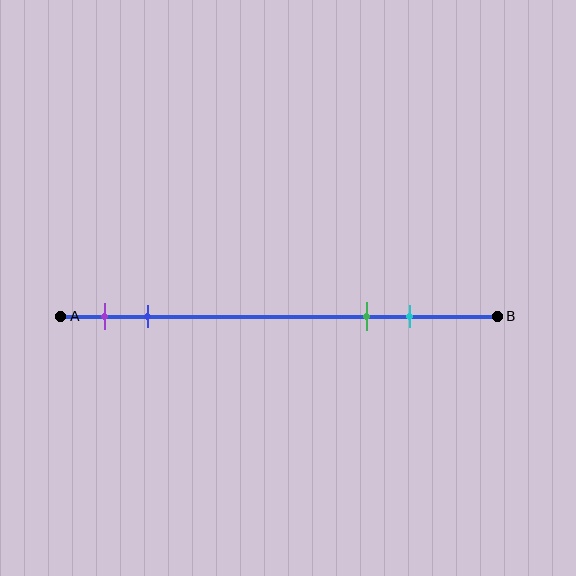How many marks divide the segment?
There are 4 marks dividing the segment.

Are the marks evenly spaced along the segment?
No, the marks are not evenly spaced.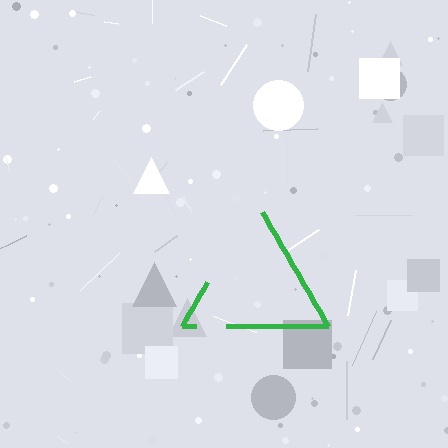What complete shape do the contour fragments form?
The contour fragments form a triangle.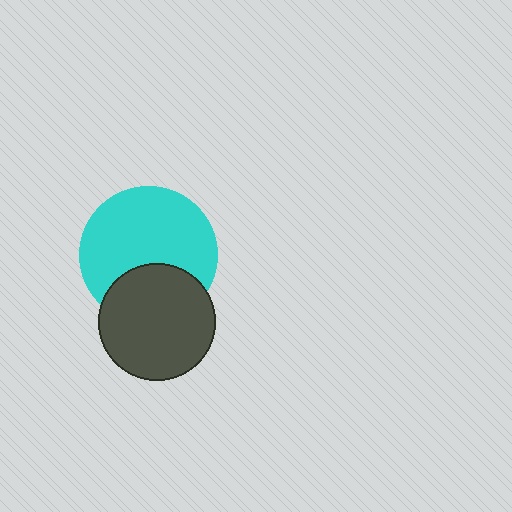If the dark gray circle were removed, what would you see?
You would see the complete cyan circle.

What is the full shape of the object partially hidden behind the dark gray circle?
The partially hidden object is a cyan circle.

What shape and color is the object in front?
The object in front is a dark gray circle.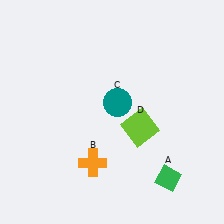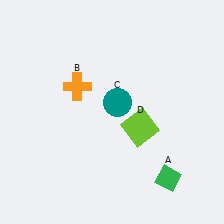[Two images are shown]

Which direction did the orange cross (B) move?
The orange cross (B) moved up.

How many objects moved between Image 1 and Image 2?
1 object moved between the two images.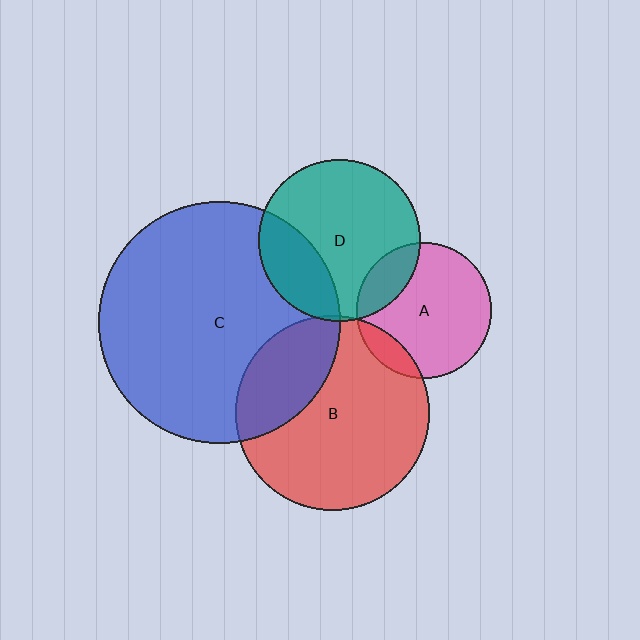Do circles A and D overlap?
Yes.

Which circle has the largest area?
Circle C (blue).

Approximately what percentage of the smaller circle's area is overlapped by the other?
Approximately 20%.